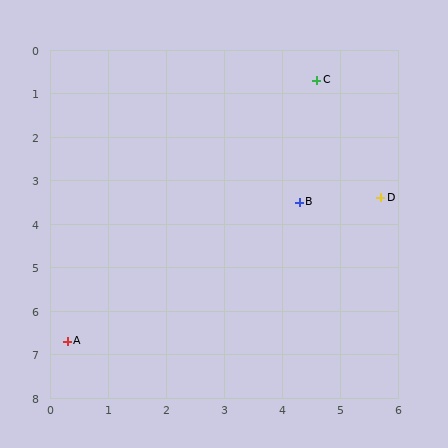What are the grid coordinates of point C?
Point C is at approximately (4.6, 0.7).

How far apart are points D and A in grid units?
Points D and A are about 6.3 grid units apart.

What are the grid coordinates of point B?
Point B is at approximately (4.3, 3.5).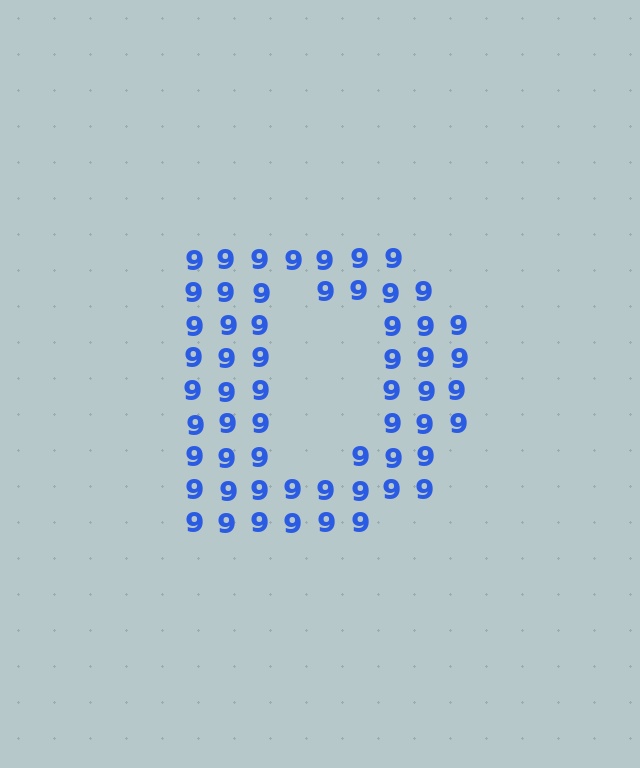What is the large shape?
The large shape is the letter D.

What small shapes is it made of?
It is made of small digit 9's.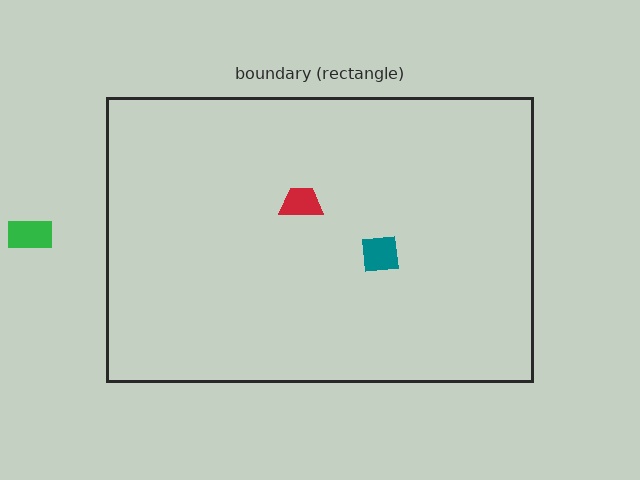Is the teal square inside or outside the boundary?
Inside.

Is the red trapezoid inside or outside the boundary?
Inside.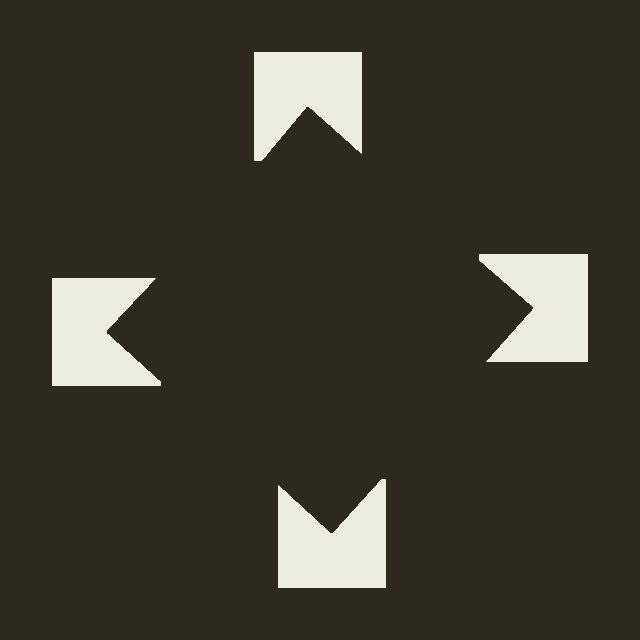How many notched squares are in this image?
There are 4 — one at each vertex of the illusory square.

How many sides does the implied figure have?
4 sides.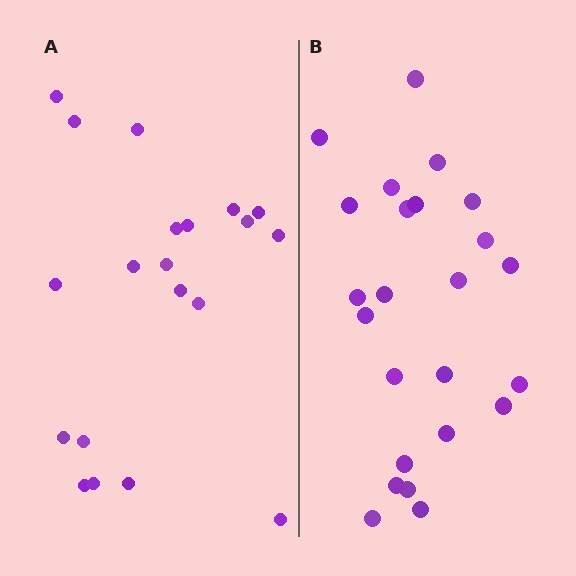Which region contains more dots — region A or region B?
Region B (the right region) has more dots.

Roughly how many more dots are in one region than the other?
Region B has about 4 more dots than region A.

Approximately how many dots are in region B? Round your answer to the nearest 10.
About 20 dots. (The exact count is 24, which rounds to 20.)